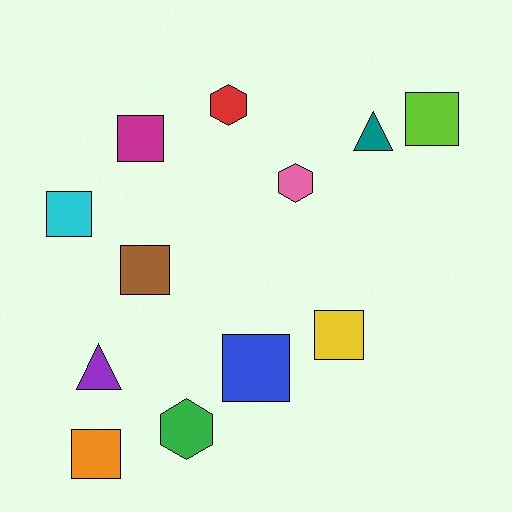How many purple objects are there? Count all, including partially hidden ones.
There is 1 purple object.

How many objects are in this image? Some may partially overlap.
There are 12 objects.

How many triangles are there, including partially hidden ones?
There are 2 triangles.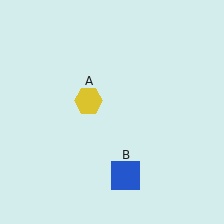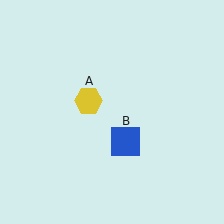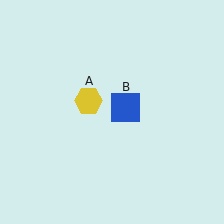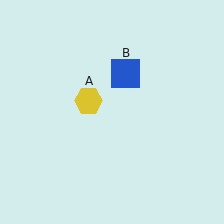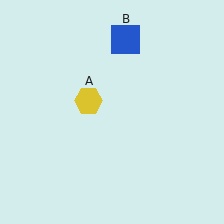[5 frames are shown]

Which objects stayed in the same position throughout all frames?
Yellow hexagon (object A) remained stationary.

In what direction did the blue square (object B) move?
The blue square (object B) moved up.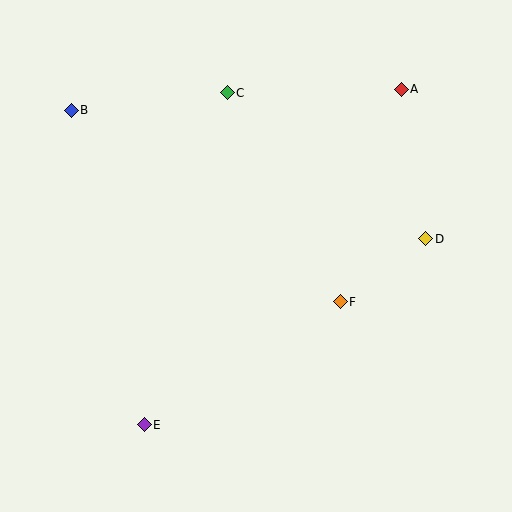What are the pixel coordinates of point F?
Point F is at (340, 302).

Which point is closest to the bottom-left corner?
Point E is closest to the bottom-left corner.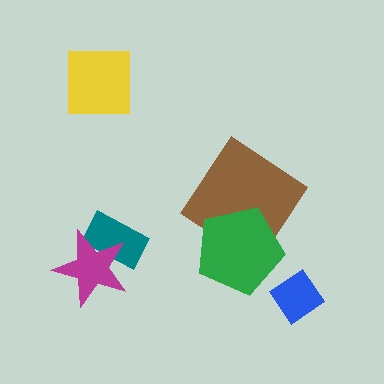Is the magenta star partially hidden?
No, no other shape covers it.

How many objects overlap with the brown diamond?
1 object overlaps with the brown diamond.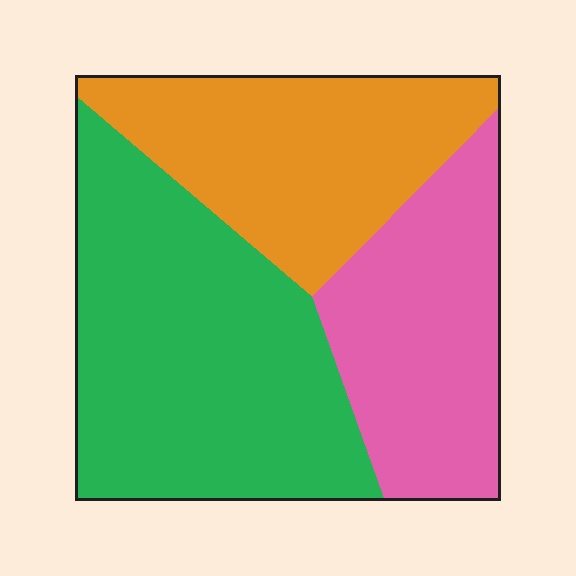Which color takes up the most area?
Green, at roughly 45%.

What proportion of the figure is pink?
Pink takes up between a quarter and a half of the figure.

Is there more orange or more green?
Green.